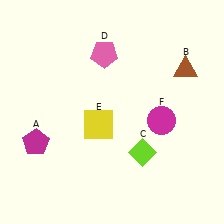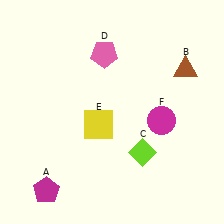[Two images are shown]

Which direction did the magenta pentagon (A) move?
The magenta pentagon (A) moved down.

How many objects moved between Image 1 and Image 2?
1 object moved between the two images.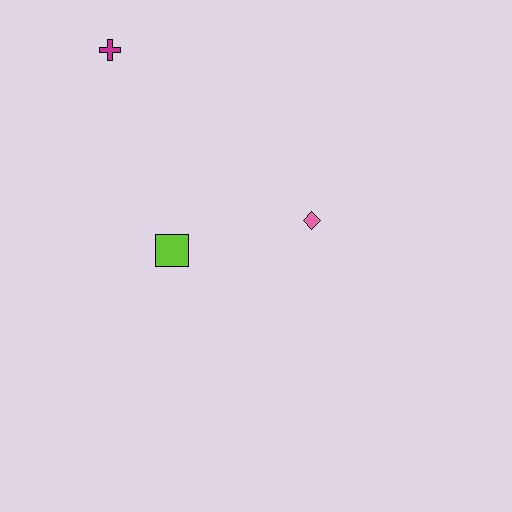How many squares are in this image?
There is 1 square.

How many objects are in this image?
There are 3 objects.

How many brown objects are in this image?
There are no brown objects.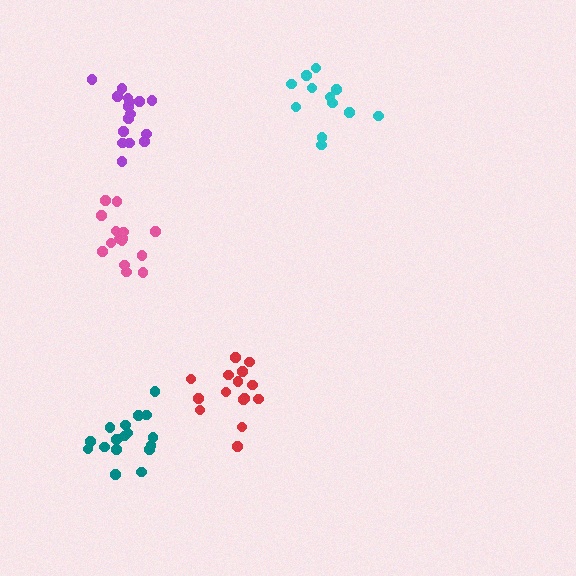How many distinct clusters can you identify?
There are 5 distinct clusters.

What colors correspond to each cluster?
The clusters are colored: red, teal, purple, cyan, pink.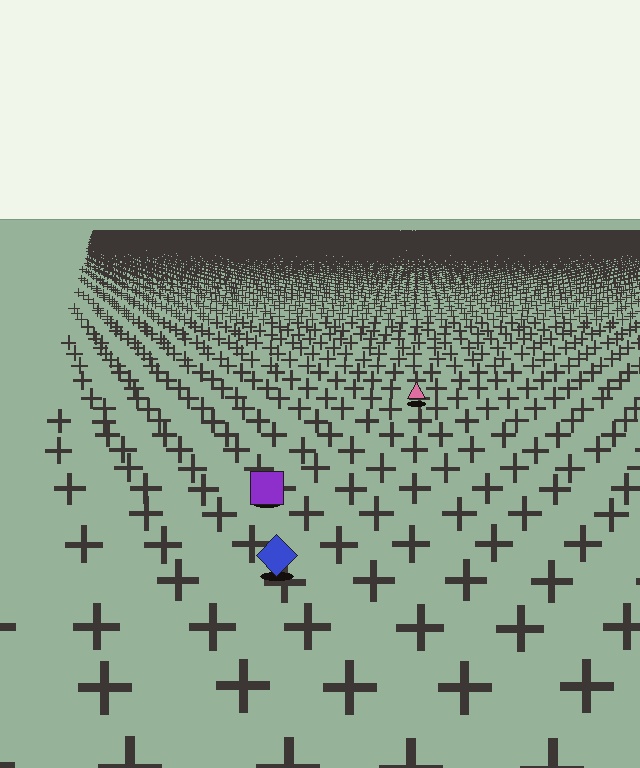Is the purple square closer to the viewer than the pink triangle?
Yes. The purple square is closer — you can tell from the texture gradient: the ground texture is coarser near it.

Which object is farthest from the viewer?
The pink triangle is farthest from the viewer. It appears smaller and the ground texture around it is denser.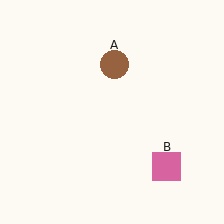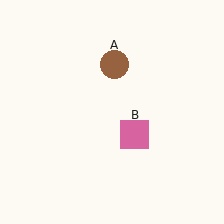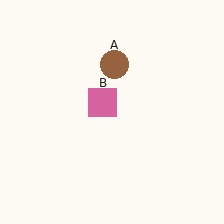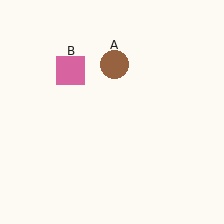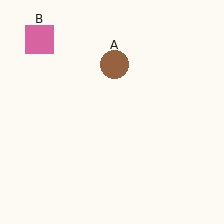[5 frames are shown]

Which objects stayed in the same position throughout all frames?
Brown circle (object A) remained stationary.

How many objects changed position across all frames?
1 object changed position: pink square (object B).